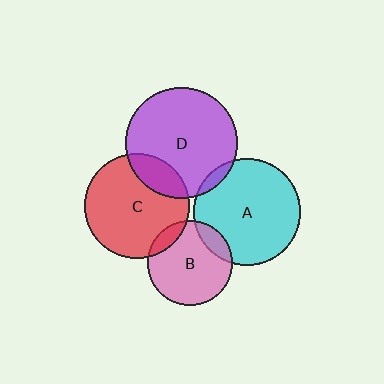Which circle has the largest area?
Circle D (purple).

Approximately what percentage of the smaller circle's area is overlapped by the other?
Approximately 10%.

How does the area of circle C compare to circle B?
Approximately 1.5 times.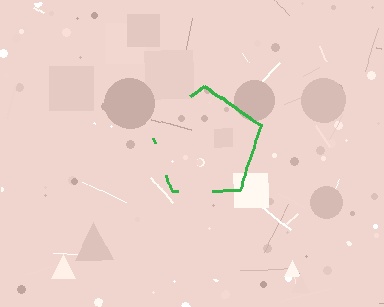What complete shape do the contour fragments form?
The contour fragments form a pentagon.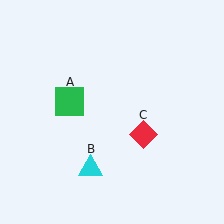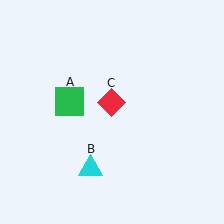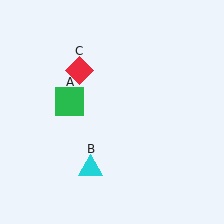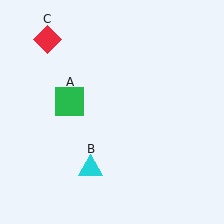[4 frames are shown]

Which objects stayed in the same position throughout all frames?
Green square (object A) and cyan triangle (object B) remained stationary.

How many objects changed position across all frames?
1 object changed position: red diamond (object C).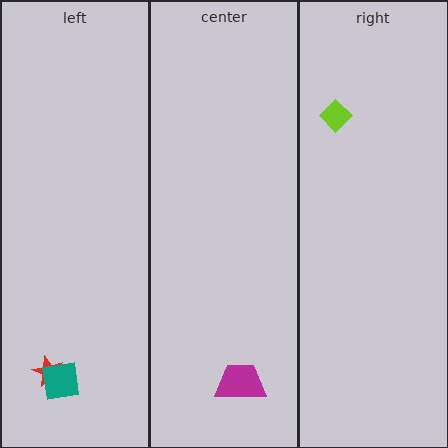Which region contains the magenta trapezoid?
The center region.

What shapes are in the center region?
The magenta trapezoid.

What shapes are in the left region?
The red star, the teal square.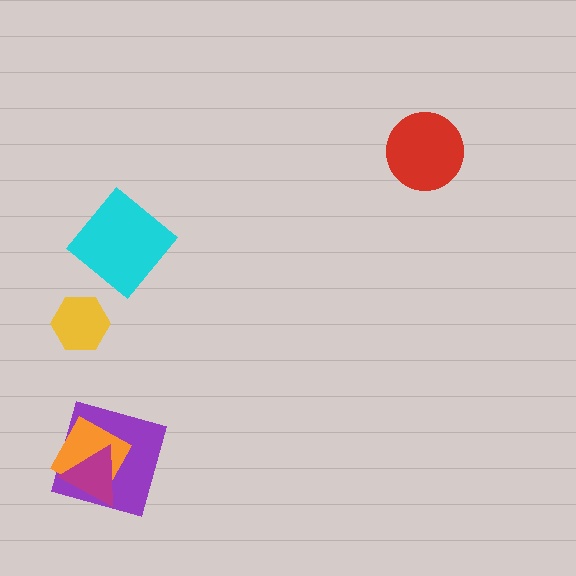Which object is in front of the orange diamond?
The magenta triangle is in front of the orange diamond.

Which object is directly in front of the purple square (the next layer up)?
The orange diamond is directly in front of the purple square.